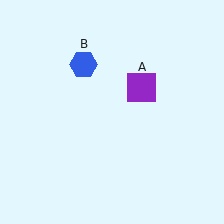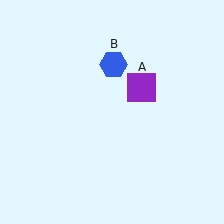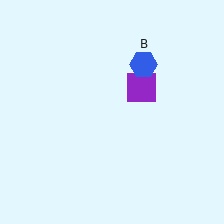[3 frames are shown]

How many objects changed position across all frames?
1 object changed position: blue hexagon (object B).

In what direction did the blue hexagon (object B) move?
The blue hexagon (object B) moved right.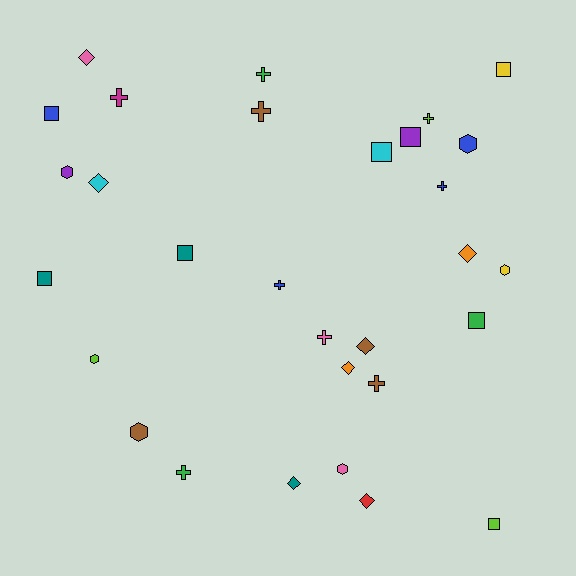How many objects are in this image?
There are 30 objects.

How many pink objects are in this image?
There are 3 pink objects.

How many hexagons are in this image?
There are 6 hexagons.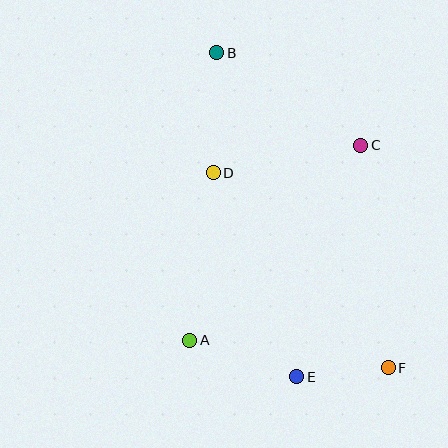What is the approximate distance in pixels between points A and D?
The distance between A and D is approximately 169 pixels.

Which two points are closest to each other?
Points E and F are closest to each other.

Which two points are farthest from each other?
Points B and F are farthest from each other.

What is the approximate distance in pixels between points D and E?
The distance between D and E is approximately 221 pixels.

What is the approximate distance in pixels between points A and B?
The distance between A and B is approximately 289 pixels.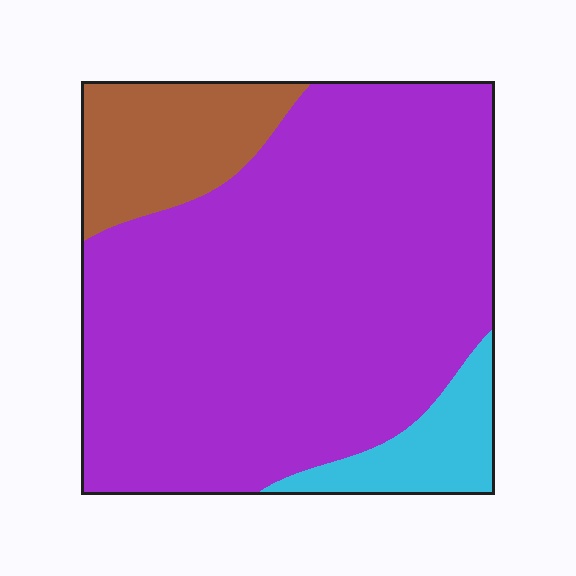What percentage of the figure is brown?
Brown covers about 15% of the figure.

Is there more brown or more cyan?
Brown.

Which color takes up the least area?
Cyan, at roughly 10%.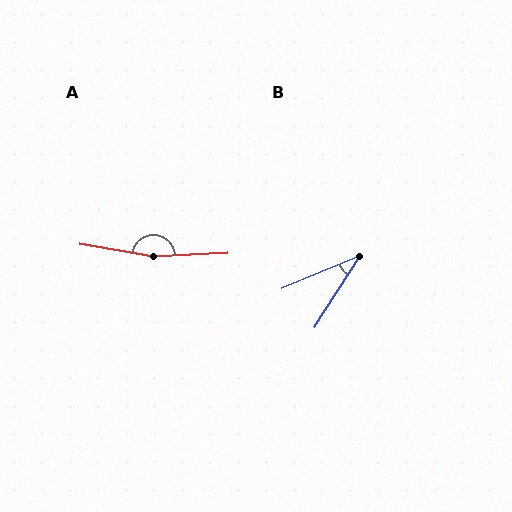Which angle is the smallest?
B, at approximately 35 degrees.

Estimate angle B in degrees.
Approximately 35 degrees.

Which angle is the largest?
A, at approximately 168 degrees.